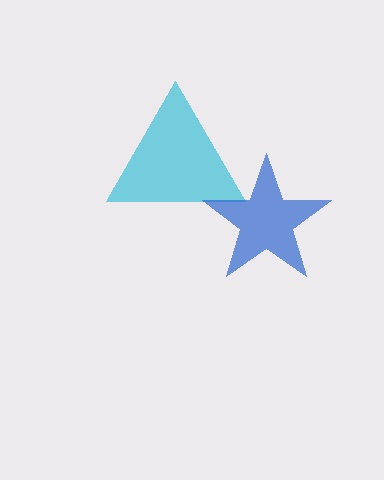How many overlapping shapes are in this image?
There are 2 overlapping shapes in the image.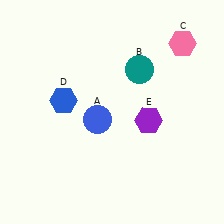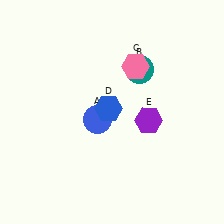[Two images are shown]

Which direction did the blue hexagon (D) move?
The blue hexagon (D) moved right.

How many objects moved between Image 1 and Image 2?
2 objects moved between the two images.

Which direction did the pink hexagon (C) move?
The pink hexagon (C) moved left.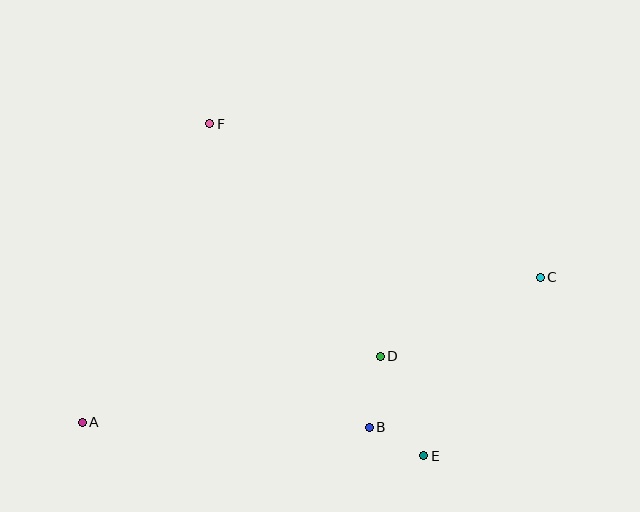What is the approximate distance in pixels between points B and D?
The distance between B and D is approximately 72 pixels.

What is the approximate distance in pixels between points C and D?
The distance between C and D is approximately 179 pixels.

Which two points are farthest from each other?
Points A and C are farthest from each other.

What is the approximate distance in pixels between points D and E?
The distance between D and E is approximately 109 pixels.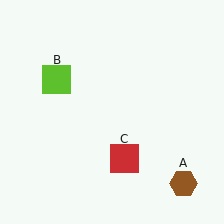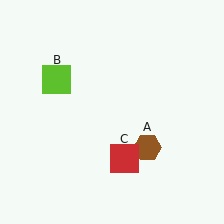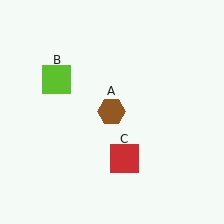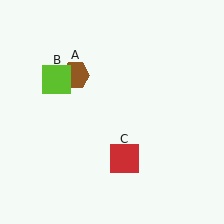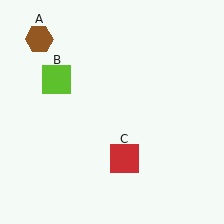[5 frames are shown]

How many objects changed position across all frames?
1 object changed position: brown hexagon (object A).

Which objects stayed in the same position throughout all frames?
Lime square (object B) and red square (object C) remained stationary.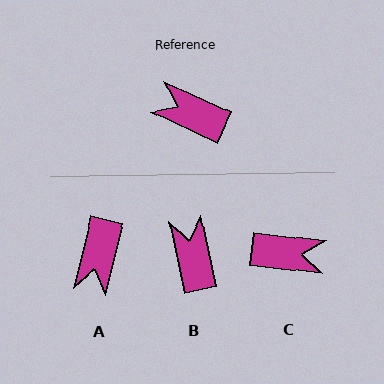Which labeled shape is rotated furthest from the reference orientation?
C, about 162 degrees away.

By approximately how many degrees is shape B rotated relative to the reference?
Approximately 53 degrees clockwise.